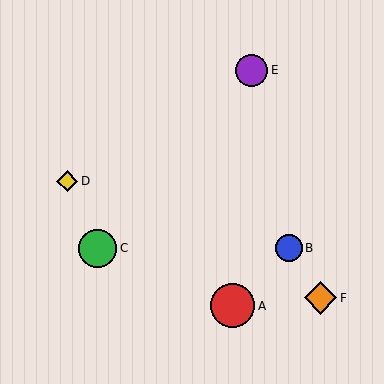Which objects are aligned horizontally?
Objects B, C are aligned horizontally.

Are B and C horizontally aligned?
Yes, both are at y≈248.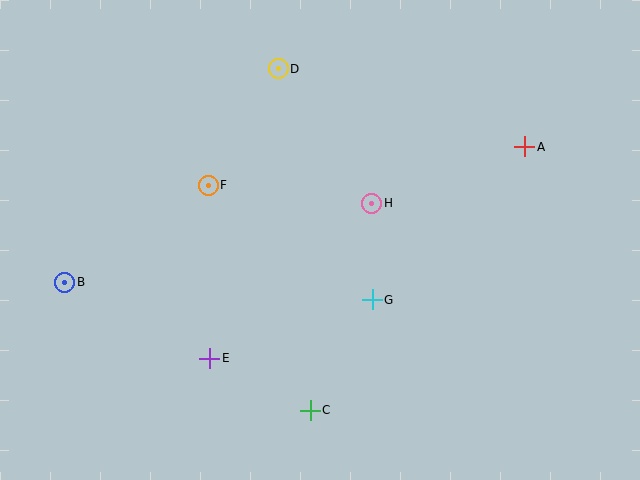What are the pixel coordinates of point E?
Point E is at (210, 358).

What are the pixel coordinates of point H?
Point H is at (372, 203).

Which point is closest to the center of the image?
Point H at (372, 203) is closest to the center.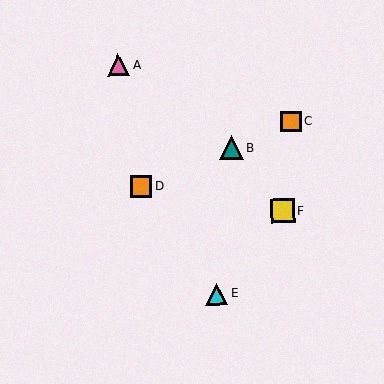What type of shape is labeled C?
Shape C is an orange square.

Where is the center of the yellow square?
The center of the yellow square is at (283, 211).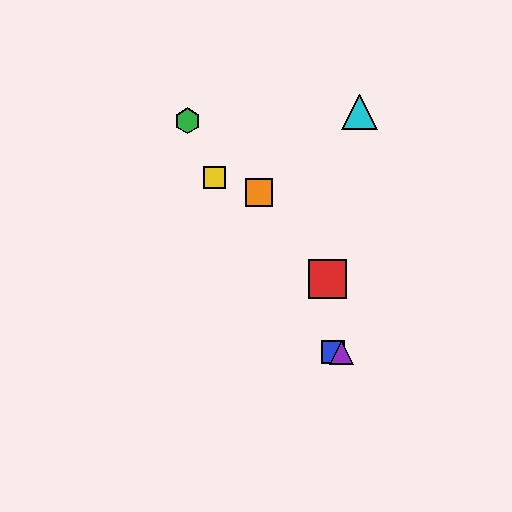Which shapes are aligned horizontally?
The blue square, the purple triangle are aligned horizontally.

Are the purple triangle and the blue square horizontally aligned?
Yes, both are at y≈352.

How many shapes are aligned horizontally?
2 shapes (the blue square, the purple triangle) are aligned horizontally.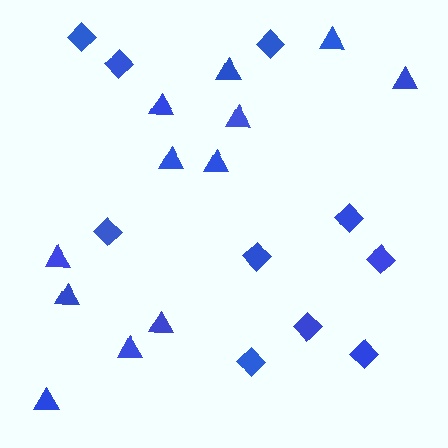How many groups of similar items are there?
There are 2 groups: one group of triangles (12) and one group of diamonds (10).